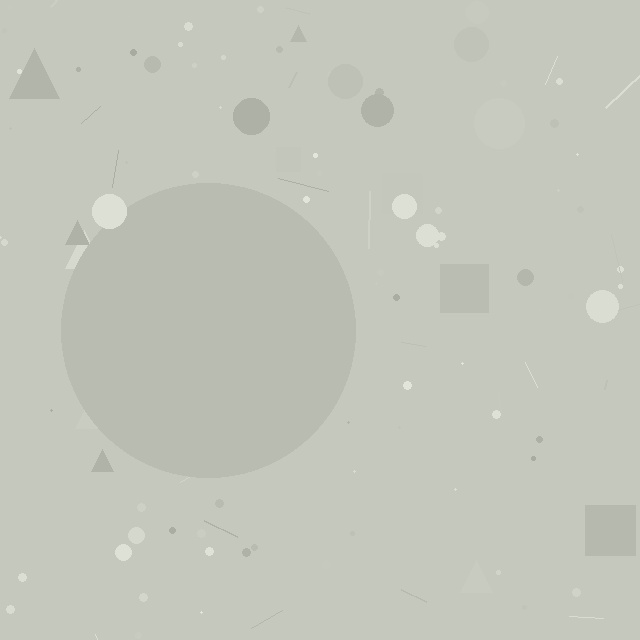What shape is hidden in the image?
A circle is hidden in the image.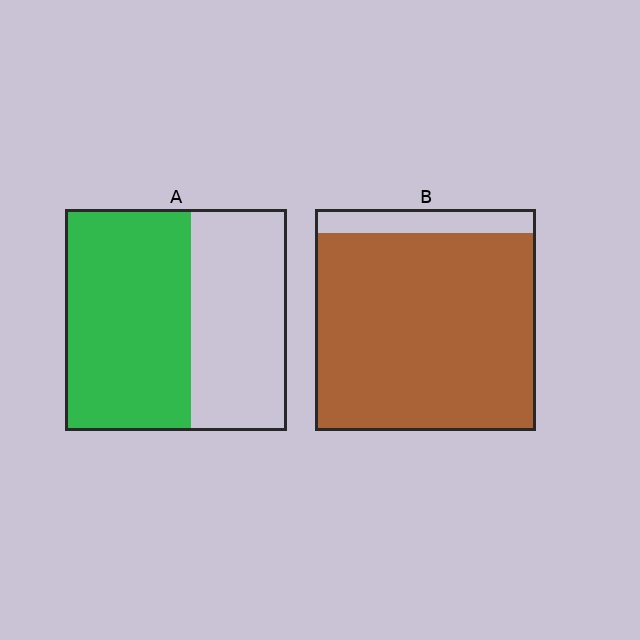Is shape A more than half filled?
Yes.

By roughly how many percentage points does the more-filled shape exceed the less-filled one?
By roughly 30 percentage points (B over A).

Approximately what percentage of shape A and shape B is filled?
A is approximately 55% and B is approximately 90%.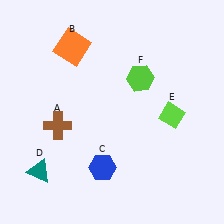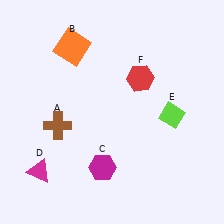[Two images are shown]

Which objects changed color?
C changed from blue to magenta. D changed from teal to magenta. F changed from lime to red.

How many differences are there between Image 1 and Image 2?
There are 3 differences between the two images.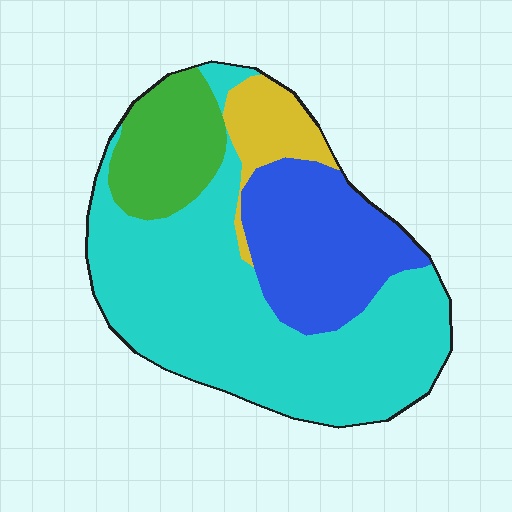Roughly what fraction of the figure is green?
Green covers roughly 15% of the figure.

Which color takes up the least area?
Yellow, at roughly 10%.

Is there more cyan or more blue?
Cyan.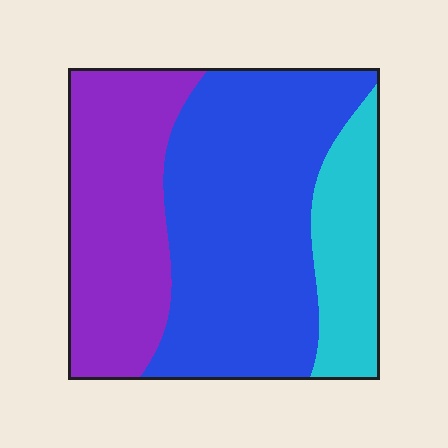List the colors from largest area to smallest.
From largest to smallest: blue, purple, cyan.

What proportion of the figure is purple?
Purple takes up between a sixth and a third of the figure.